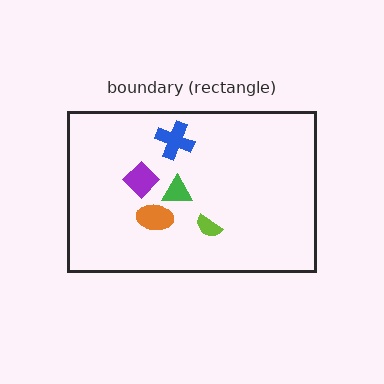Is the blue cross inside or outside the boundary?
Inside.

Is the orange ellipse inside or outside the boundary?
Inside.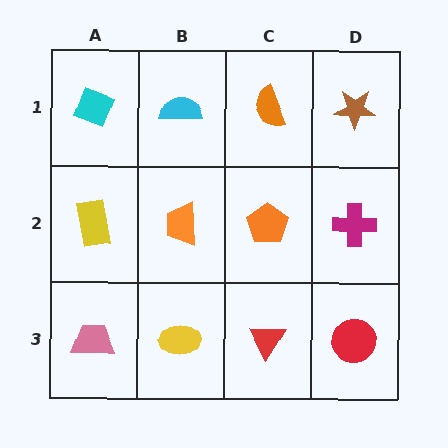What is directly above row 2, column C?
An orange semicircle.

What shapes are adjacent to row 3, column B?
An orange trapezoid (row 2, column B), a pink trapezoid (row 3, column A), a red triangle (row 3, column C).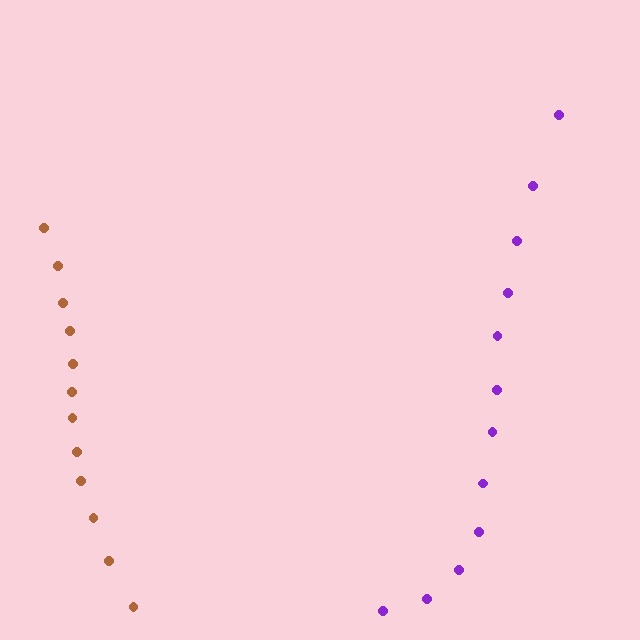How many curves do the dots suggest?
There are 2 distinct paths.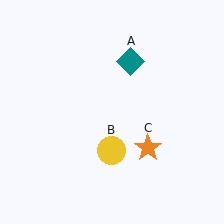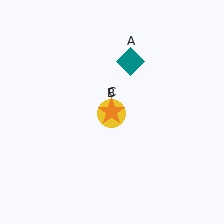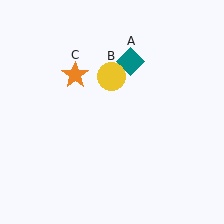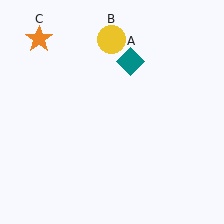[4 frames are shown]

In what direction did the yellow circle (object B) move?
The yellow circle (object B) moved up.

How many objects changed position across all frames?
2 objects changed position: yellow circle (object B), orange star (object C).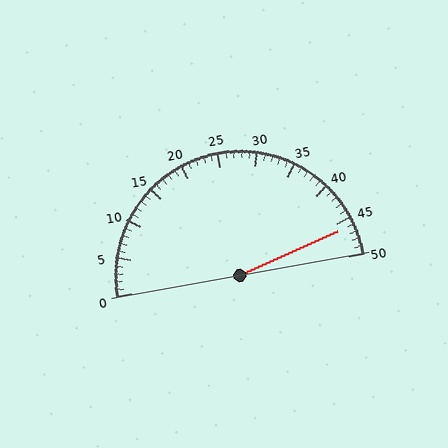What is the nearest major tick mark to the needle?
The nearest major tick mark is 45.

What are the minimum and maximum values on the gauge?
The gauge ranges from 0 to 50.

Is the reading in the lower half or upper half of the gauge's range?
The reading is in the upper half of the range (0 to 50).